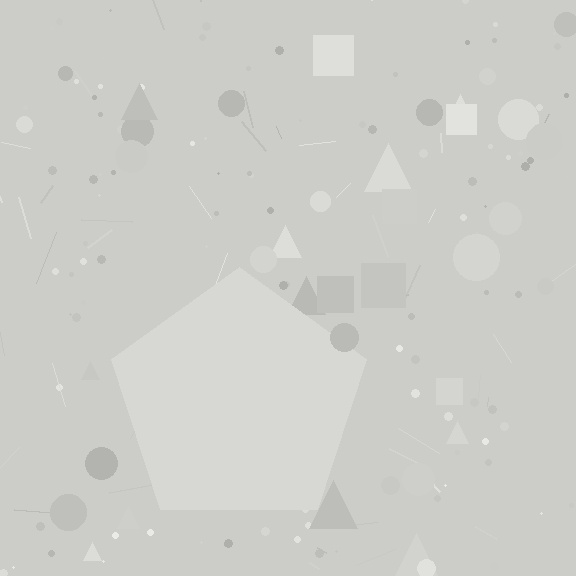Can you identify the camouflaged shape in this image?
The camouflaged shape is a pentagon.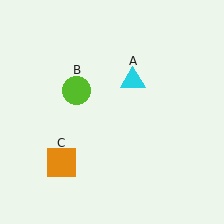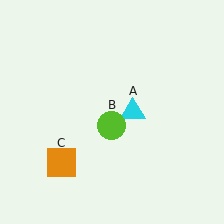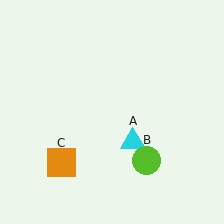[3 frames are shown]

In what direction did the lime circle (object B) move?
The lime circle (object B) moved down and to the right.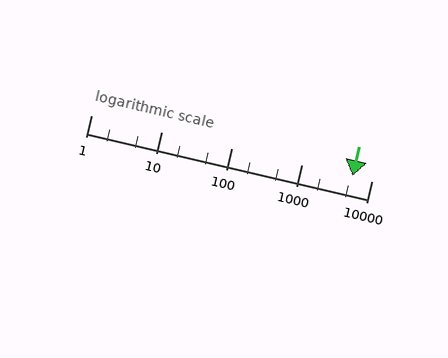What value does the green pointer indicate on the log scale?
The pointer indicates approximately 5400.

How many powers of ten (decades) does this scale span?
The scale spans 4 decades, from 1 to 10000.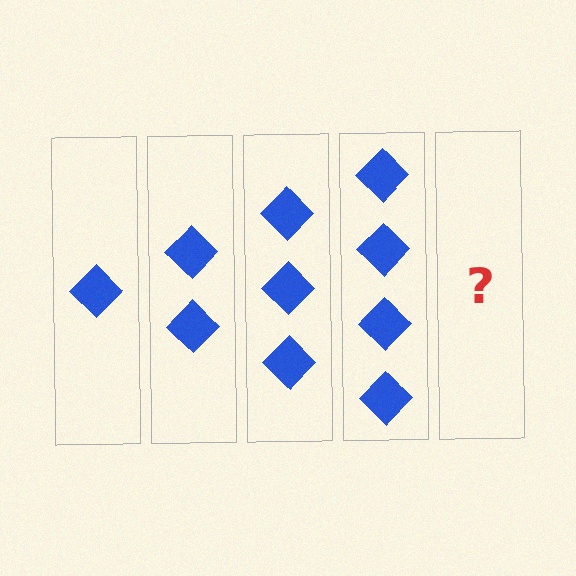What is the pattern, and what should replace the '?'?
The pattern is that each step adds one more diamond. The '?' should be 5 diamonds.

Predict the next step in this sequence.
The next step is 5 diamonds.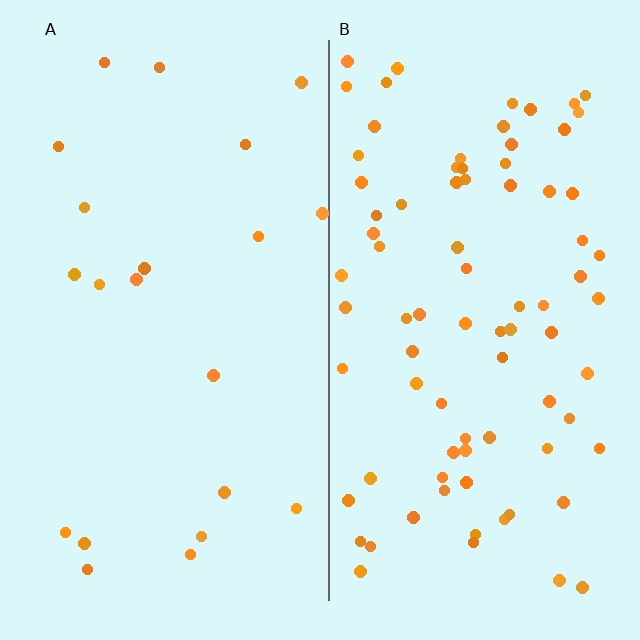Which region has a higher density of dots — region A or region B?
B (the right).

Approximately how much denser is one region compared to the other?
Approximately 3.9× — region B over region A.